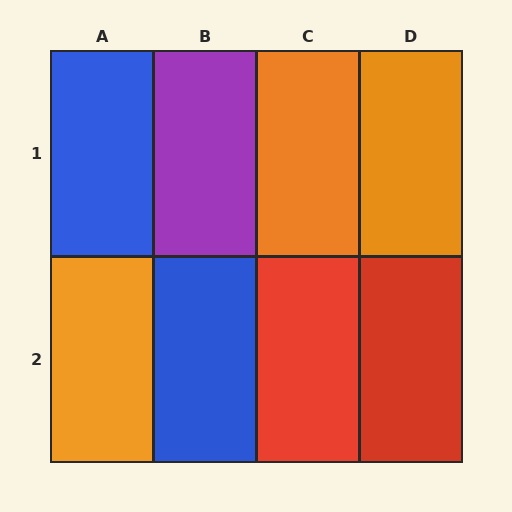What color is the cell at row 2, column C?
Red.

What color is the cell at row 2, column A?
Orange.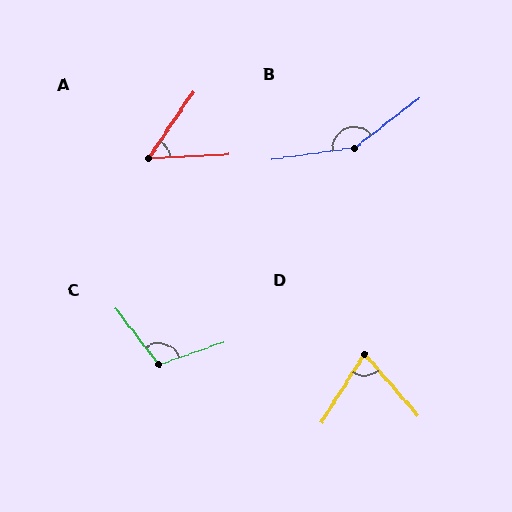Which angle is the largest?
B, at approximately 151 degrees.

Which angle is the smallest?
A, at approximately 52 degrees.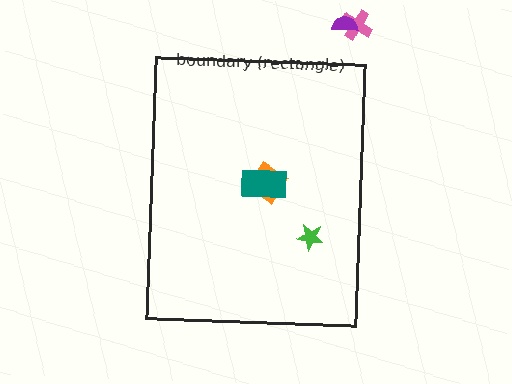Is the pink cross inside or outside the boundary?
Outside.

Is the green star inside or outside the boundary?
Inside.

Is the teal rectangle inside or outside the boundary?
Inside.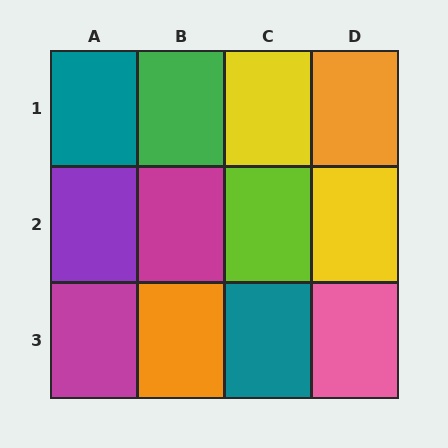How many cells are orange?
2 cells are orange.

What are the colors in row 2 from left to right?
Purple, magenta, lime, yellow.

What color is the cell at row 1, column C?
Yellow.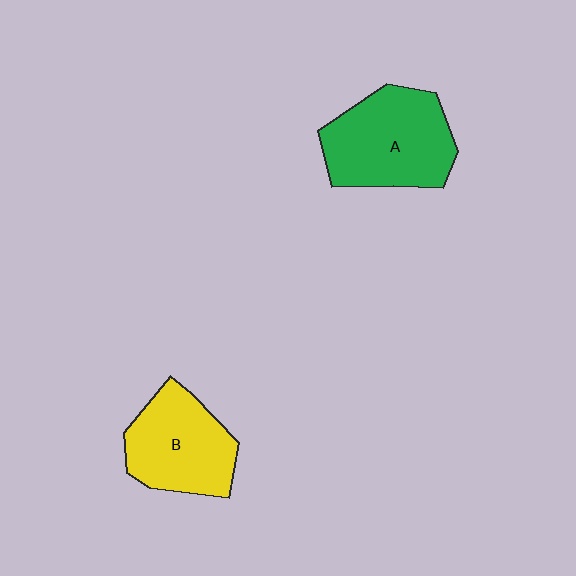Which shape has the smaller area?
Shape B (yellow).